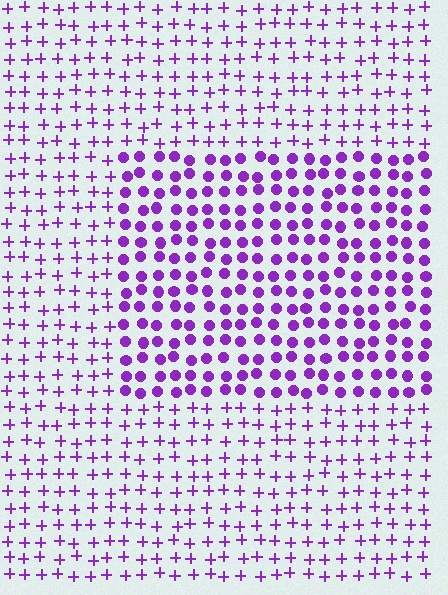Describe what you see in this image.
The image is filled with small purple elements arranged in a uniform grid. A rectangle-shaped region contains circles, while the surrounding area contains plus signs. The boundary is defined purely by the change in element shape.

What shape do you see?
I see a rectangle.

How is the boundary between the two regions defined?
The boundary is defined by a change in element shape: circles inside vs. plus signs outside. All elements share the same color and spacing.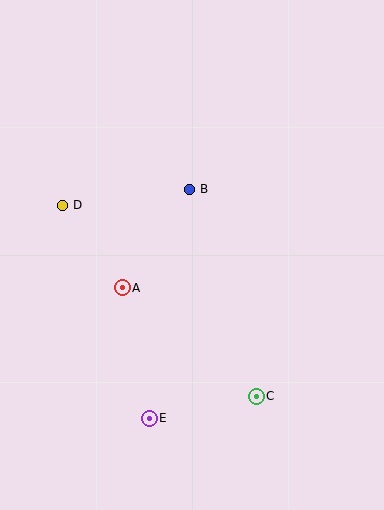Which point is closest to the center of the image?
Point B at (190, 189) is closest to the center.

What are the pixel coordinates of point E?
Point E is at (149, 418).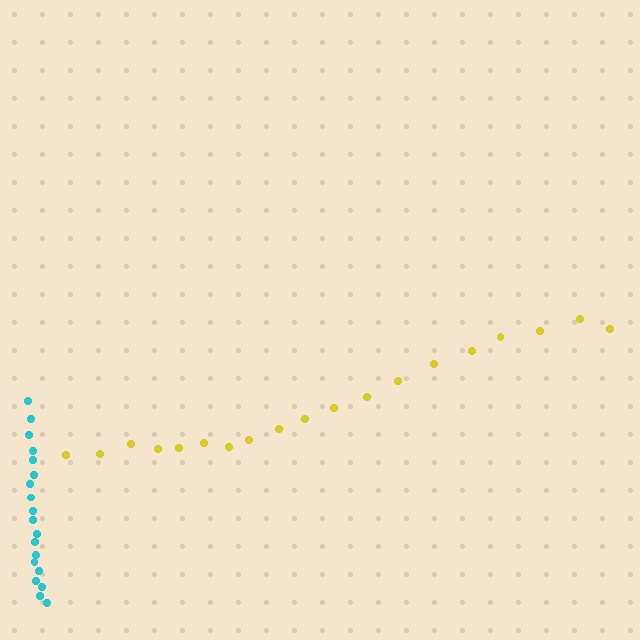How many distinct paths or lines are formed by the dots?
There are 2 distinct paths.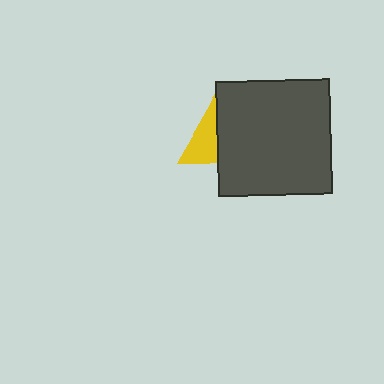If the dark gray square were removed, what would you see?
You would see the complete yellow triangle.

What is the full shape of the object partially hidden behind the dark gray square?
The partially hidden object is a yellow triangle.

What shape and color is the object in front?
The object in front is a dark gray square.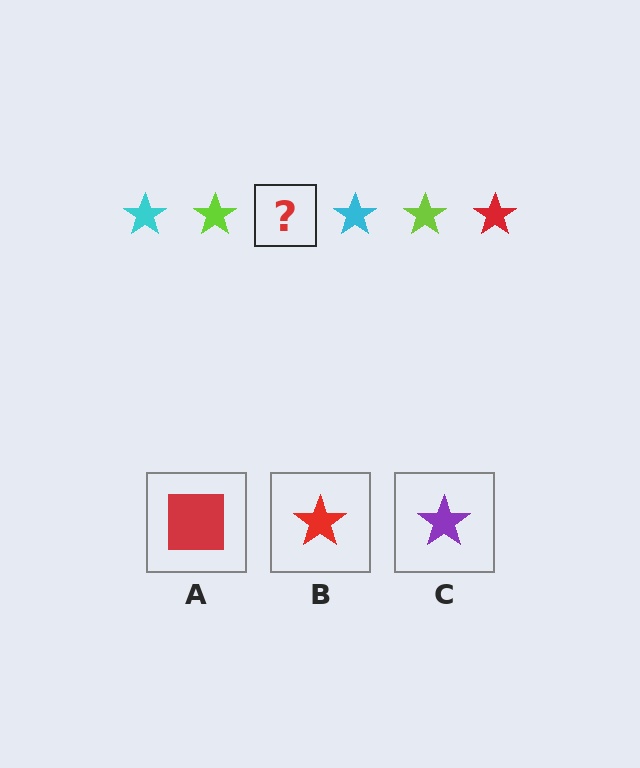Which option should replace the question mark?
Option B.